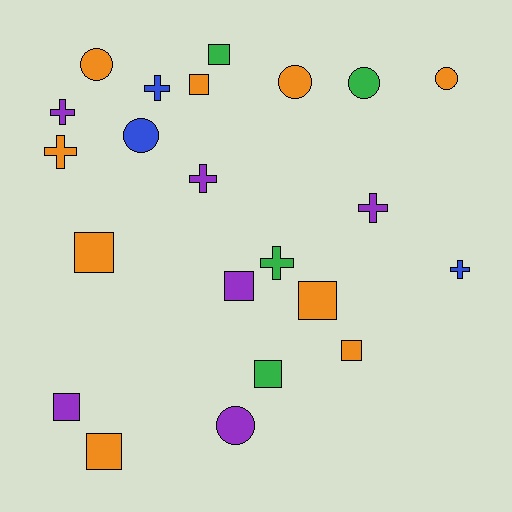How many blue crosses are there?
There are 2 blue crosses.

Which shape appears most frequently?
Square, with 9 objects.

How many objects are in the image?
There are 22 objects.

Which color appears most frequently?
Orange, with 9 objects.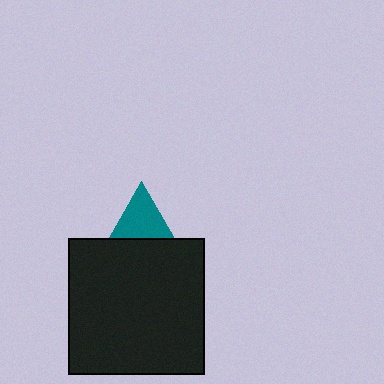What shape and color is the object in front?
The object in front is a black square.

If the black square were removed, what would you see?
You would see the complete teal triangle.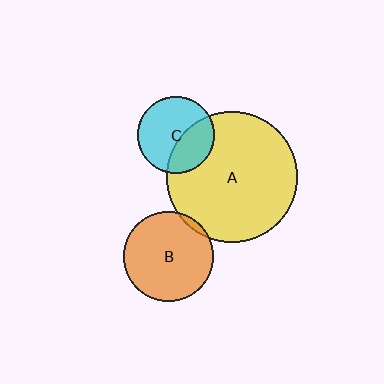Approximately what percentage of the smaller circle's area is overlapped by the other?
Approximately 35%.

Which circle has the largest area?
Circle A (yellow).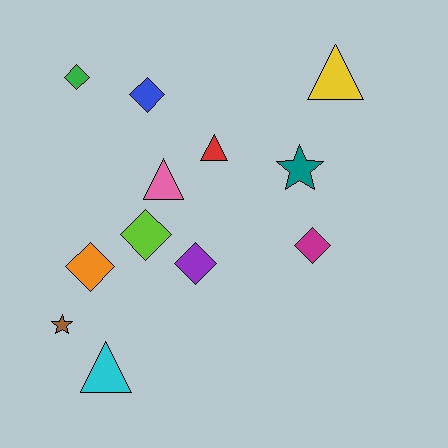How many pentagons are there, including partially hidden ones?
There are no pentagons.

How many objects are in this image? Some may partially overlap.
There are 12 objects.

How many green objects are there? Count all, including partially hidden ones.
There is 1 green object.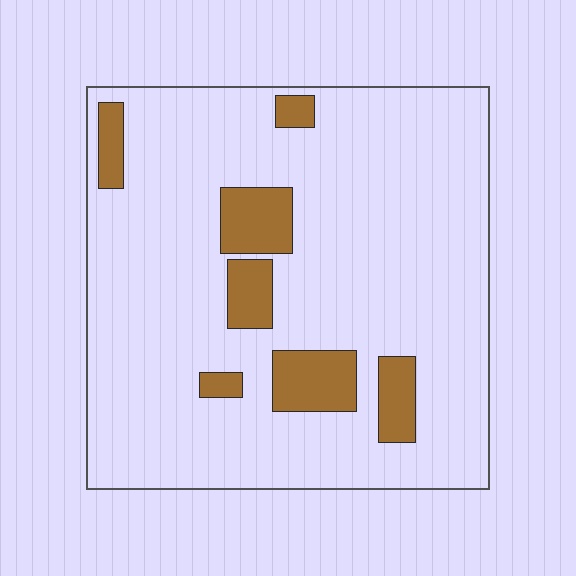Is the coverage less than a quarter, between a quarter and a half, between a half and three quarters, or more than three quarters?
Less than a quarter.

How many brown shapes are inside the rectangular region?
7.